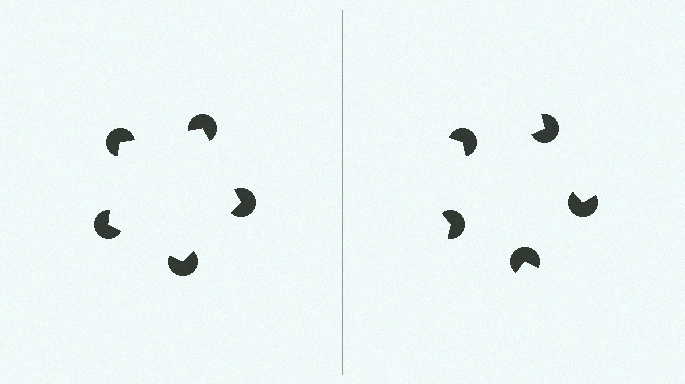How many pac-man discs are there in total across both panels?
10 — 5 on each side.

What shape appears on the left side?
An illusory pentagon.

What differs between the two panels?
The pac-man discs are positioned identically on both sides; only the wedge orientations differ. On the left they align to a pentagon; on the right they are misaligned.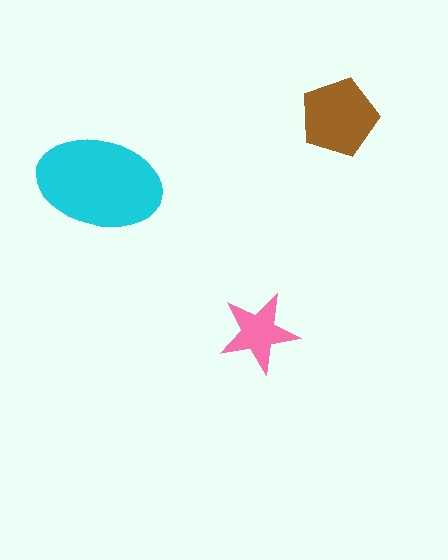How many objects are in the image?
There are 3 objects in the image.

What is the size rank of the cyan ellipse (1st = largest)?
1st.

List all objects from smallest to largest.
The pink star, the brown pentagon, the cyan ellipse.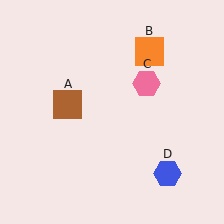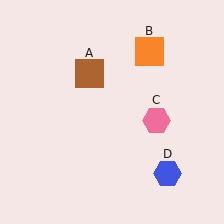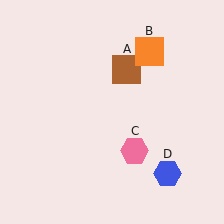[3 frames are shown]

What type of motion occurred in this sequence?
The brown square (object A), pink hexagon (object C) rotated clockwise around the center of the scene.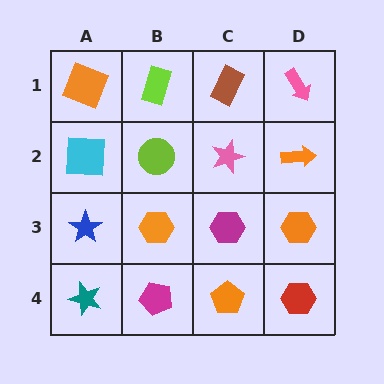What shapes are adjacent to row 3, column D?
An orange arrow (row 2, column D), a red hexagon (row 4, column D), a magenta hexagon (row 3, column C).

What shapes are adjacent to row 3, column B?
A lime circle (row 2, column B), a magenta pentagon (row 4, column B), a blue star (row 3, column A), a magenta hexagon (row 3, column C).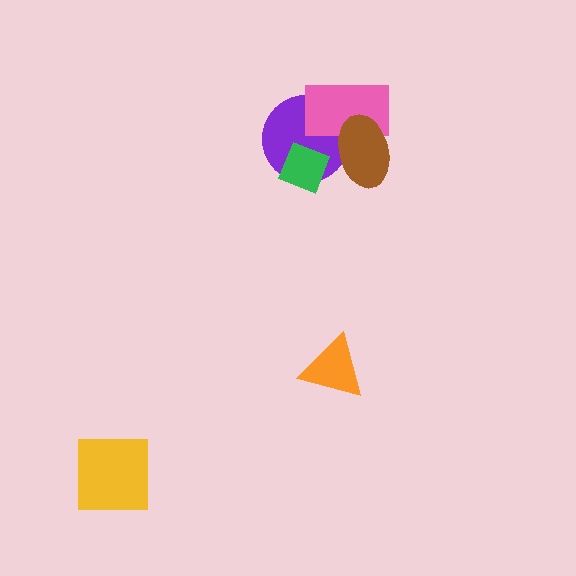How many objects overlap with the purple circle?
3 objects overlap with the purple circle.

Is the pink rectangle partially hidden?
Yes, it is partially covered by another shape.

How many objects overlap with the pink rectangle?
2 objects overlap with the pink rectangle.